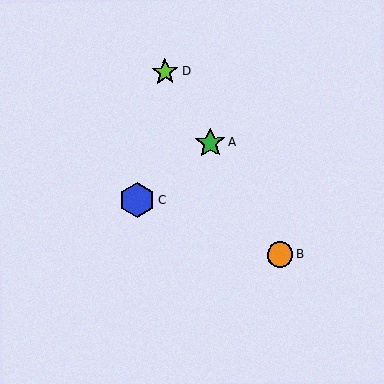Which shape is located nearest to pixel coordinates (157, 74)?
The lime star (labeled D) at (165, 72) is nearest to that location.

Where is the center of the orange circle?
The center of the orange circle is at (280, 255).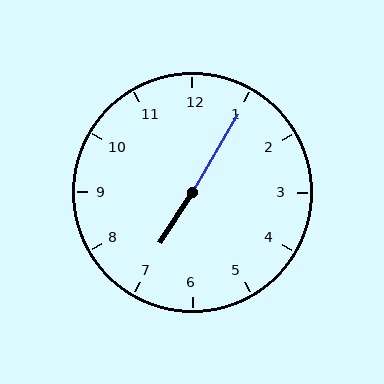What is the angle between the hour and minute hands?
Approximately 178 degrees.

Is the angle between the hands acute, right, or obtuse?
It is obtuse.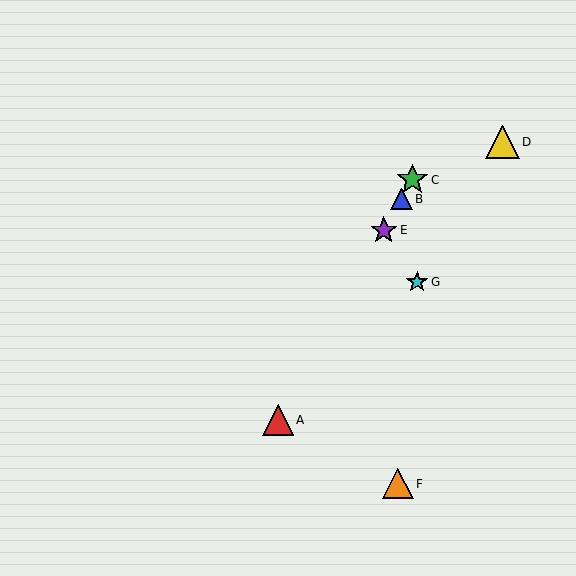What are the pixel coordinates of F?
Object F is at (398, 484).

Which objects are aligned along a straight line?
Objects A, B, C, E are aligned along a straight line.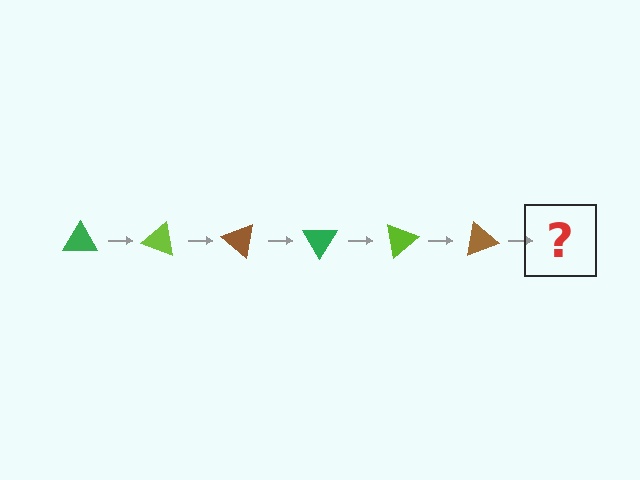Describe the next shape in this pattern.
It should be a green triangle, rotated 120 degrees from the start.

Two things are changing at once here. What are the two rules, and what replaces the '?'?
The two rules are that it rotates 20 degrees each step and the color cycles through green, lime, and brown. The '?' should be a green triangle, rotated 120 degrees from the start.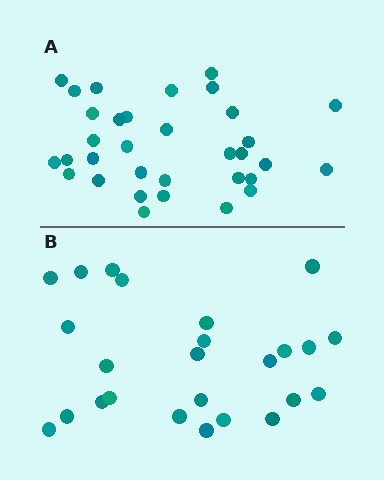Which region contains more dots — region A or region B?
Region A (the top region) has more dots.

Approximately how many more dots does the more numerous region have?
Region A has roughly 8 or so more dots than region B.